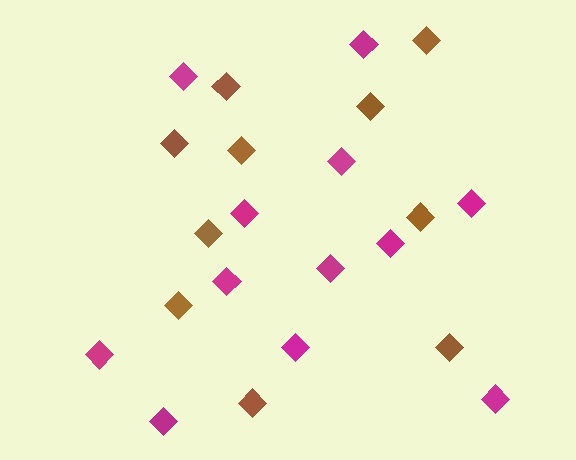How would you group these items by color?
There are 2 groups: one group of brown diamonds (10) and one group of magenta diamonds (12).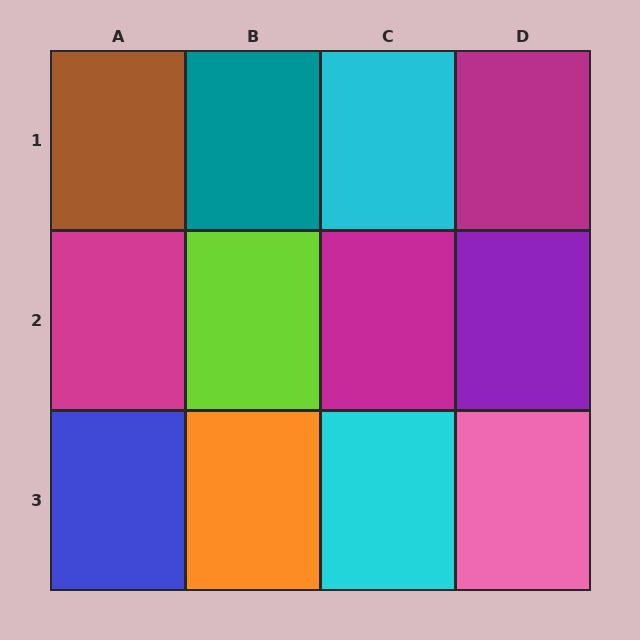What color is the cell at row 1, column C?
Cyan.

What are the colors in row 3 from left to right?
Blue, orange, cyan, pink.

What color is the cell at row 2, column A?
Magenta.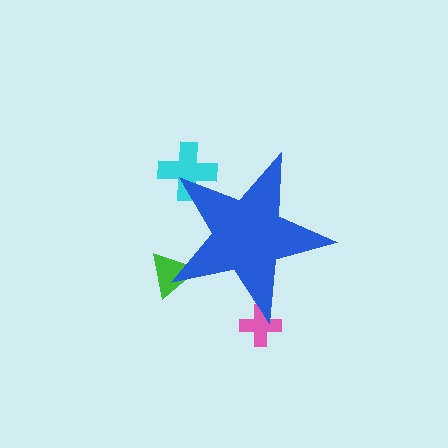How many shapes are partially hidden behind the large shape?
3 shapes are partially hidden.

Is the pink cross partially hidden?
Yes, the pink cross is partially hidden behind the blue star.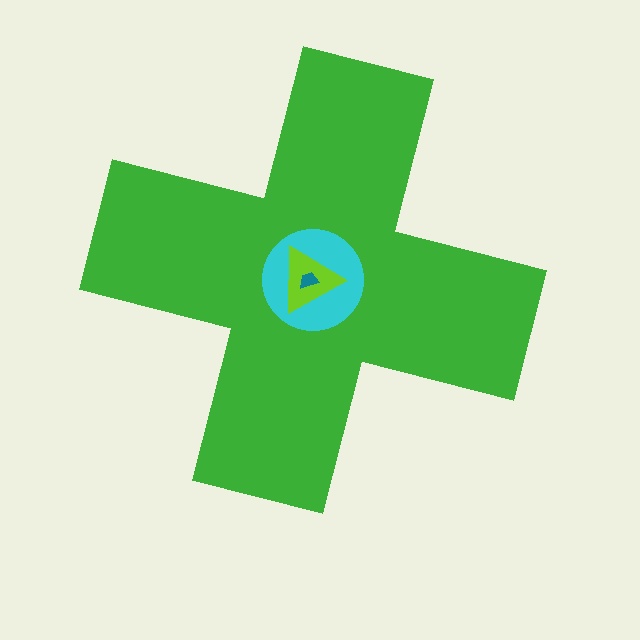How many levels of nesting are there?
4.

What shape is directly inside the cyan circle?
The lime triangle.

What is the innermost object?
The teal trapezoid.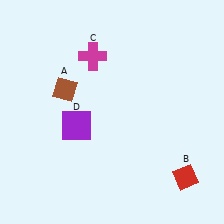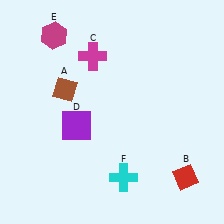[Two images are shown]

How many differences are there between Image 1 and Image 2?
There are 2 differences between the two images.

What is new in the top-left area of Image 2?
A magenta hexagon (E) was added in the top-left area of Image 2.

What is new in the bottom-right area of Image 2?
A cyan cross (F) was added in the bottom-right area of Image 2.